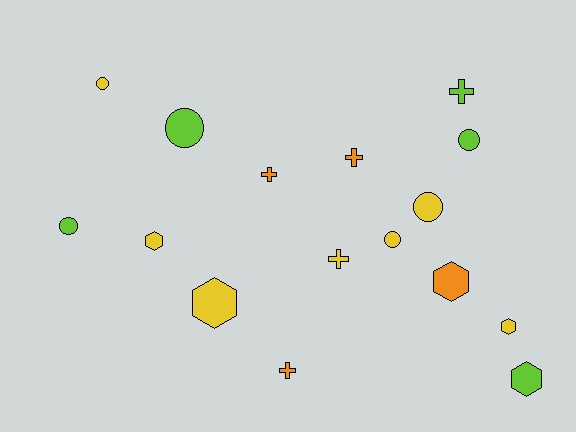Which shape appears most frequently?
Circle, with 6 objects.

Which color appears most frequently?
Yellow, with 7 objects.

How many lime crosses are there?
There is 1 lime cross.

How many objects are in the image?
There are 16 objects.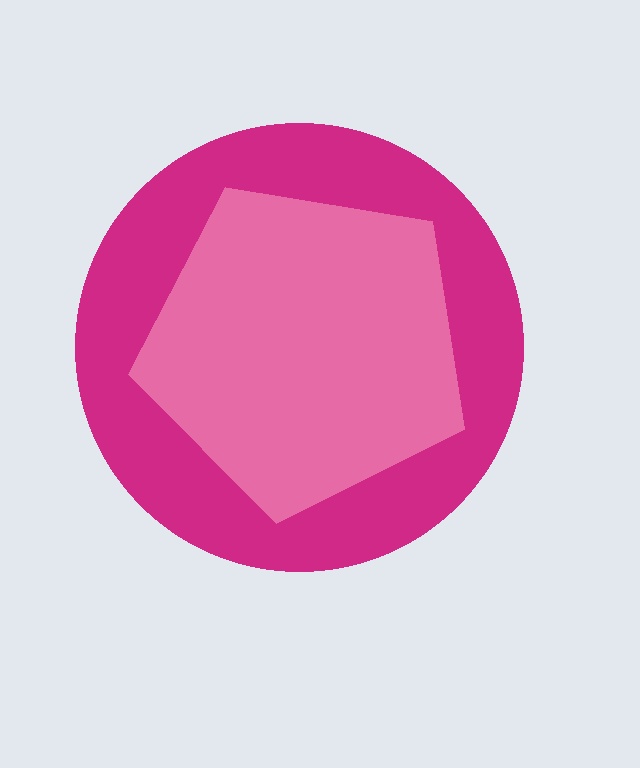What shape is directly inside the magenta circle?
The pink pentagon.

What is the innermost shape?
The pink pentagon.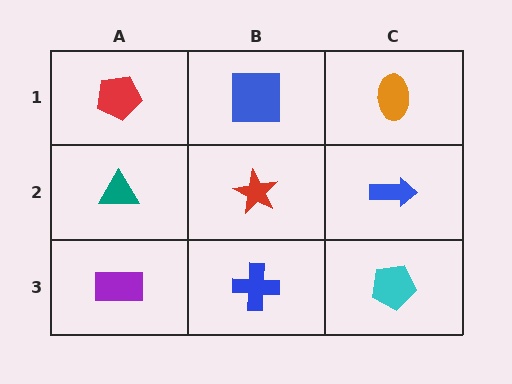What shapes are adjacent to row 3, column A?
A teal triangle (row 2, column A), a blue cross (row 3, column B).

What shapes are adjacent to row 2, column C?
An orange ellipse (row 1, column C), a cyan pentagon (row 3, column C), a red star (row 2, column B).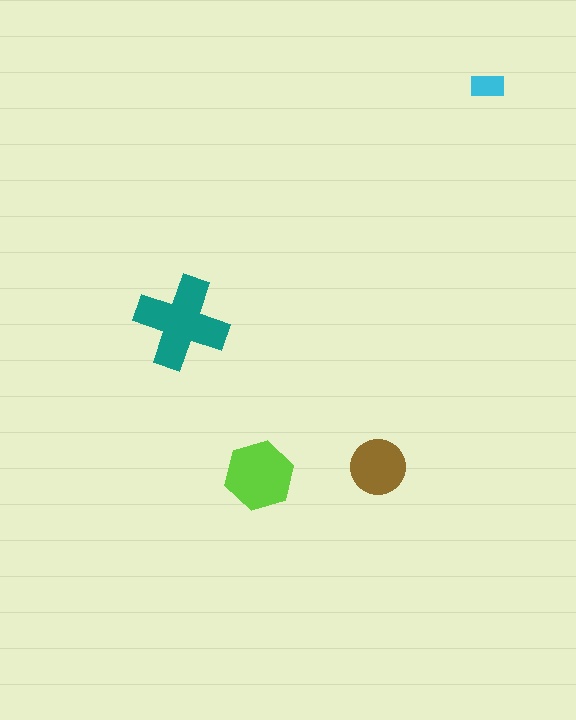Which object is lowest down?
The lime hexagon is bottommost.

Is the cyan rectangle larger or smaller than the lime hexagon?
Smaller.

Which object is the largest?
The teal cross.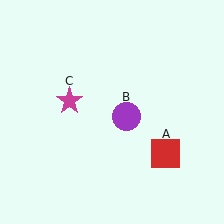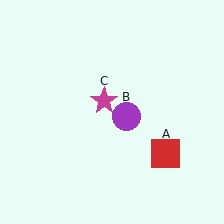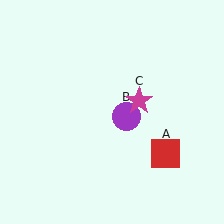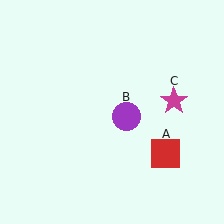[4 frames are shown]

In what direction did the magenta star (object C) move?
The magenta star (object C) moved right.